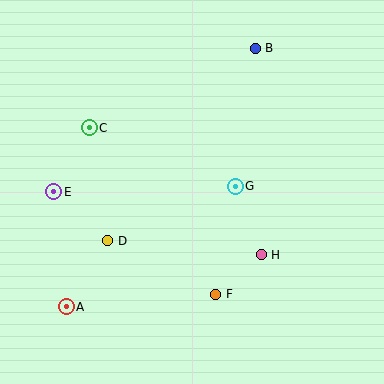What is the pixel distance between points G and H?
The distance between G and H is 73 pixels.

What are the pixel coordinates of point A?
Point A is at (66, 307).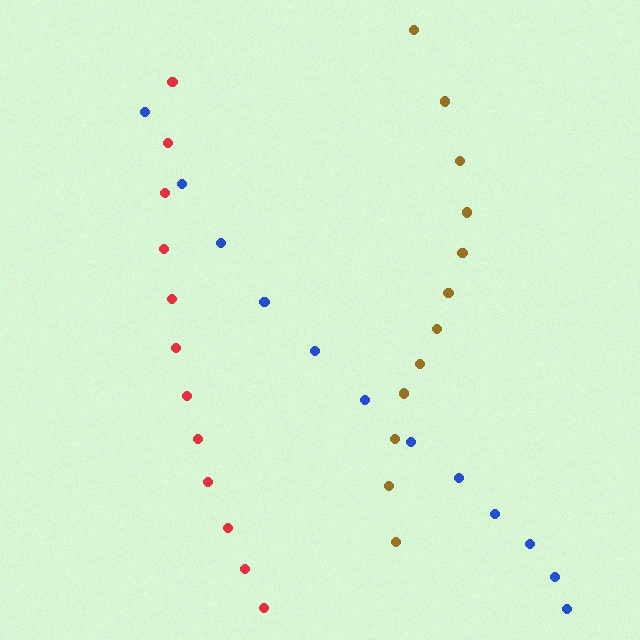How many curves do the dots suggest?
There are 3 distinct paths.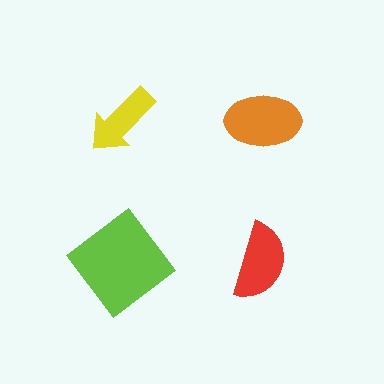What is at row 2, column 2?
A red semicircle.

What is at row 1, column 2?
An orange ellipse.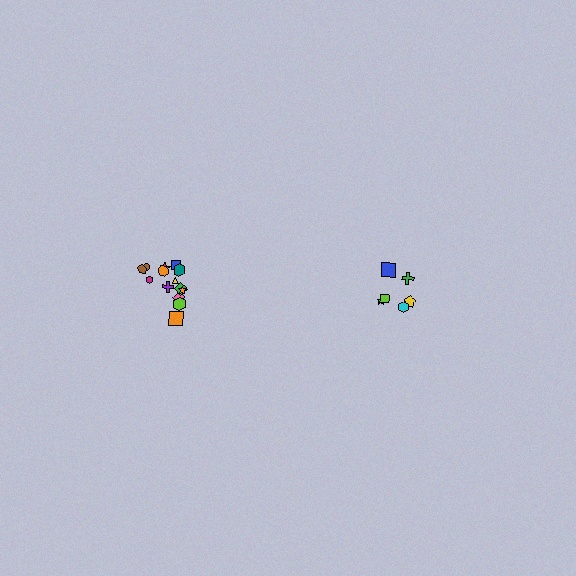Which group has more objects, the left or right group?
The left group.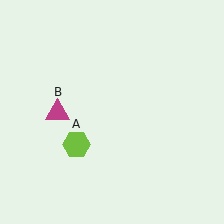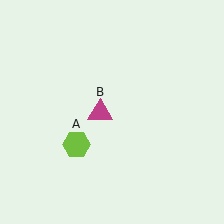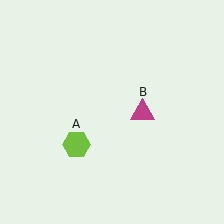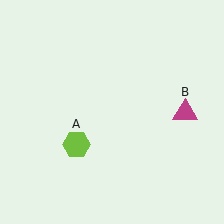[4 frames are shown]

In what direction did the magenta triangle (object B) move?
The magenta triangle (object B) moved right.